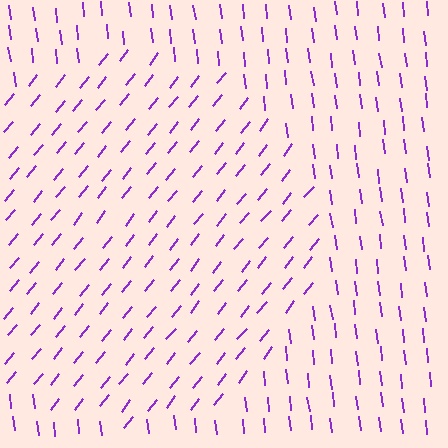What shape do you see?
I see a circle.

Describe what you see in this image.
The image is filled with small purple line segments. A circle region in the image has lines oriented differently from the surrounding lines, creating a visible texture boundary.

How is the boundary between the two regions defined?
The boundary is defined purely by a change in line orientation (approximately 45 degrees difference). All lines are the same color and thickness.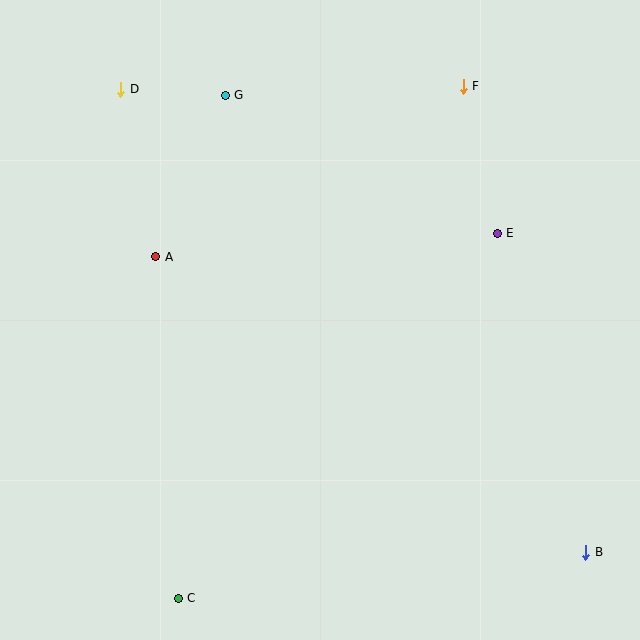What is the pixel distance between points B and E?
The distance between B and E is 331 pixels.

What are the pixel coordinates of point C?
Point C is at (178, 598).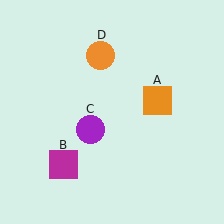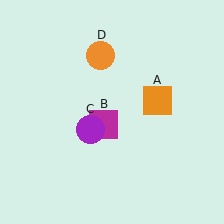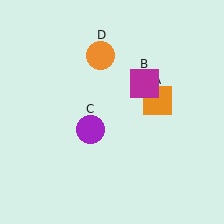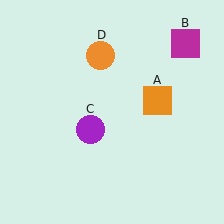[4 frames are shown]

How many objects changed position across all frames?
1 object changed position: magenta square (object B).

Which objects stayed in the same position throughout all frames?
Orange square (object A) and purple circle (object C) and orange circle (object D) remained stationary.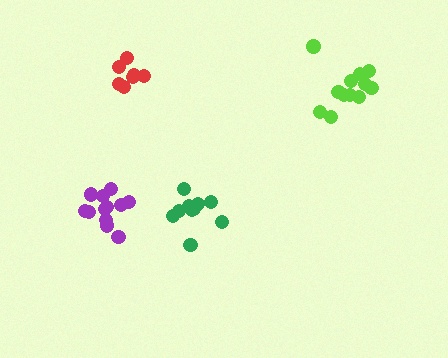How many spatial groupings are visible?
There are 4 spatial groupings.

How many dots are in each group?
Group 1: 7 dots, Group 2: 12 dots, Group 3: 12 dots, Group 4: 11 dots (42 total).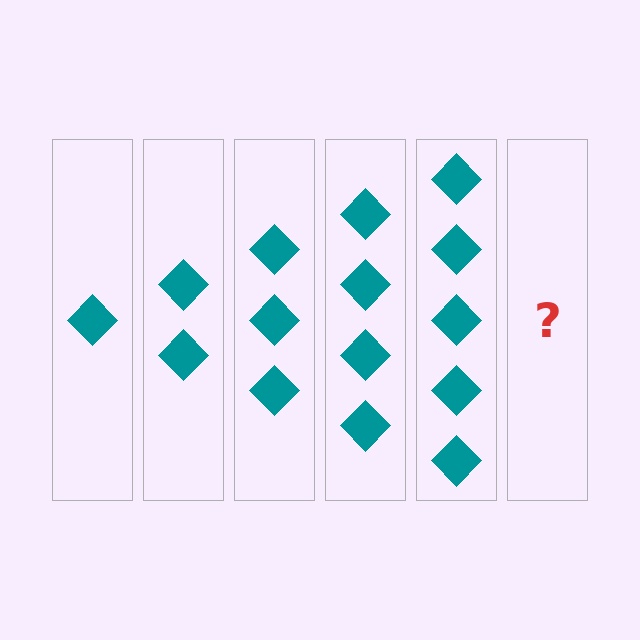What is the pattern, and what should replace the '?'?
The pattern is that each step adds one more diamond. The '?' should be 6 diamonds.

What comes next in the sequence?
The next element should be 6 diamonds.